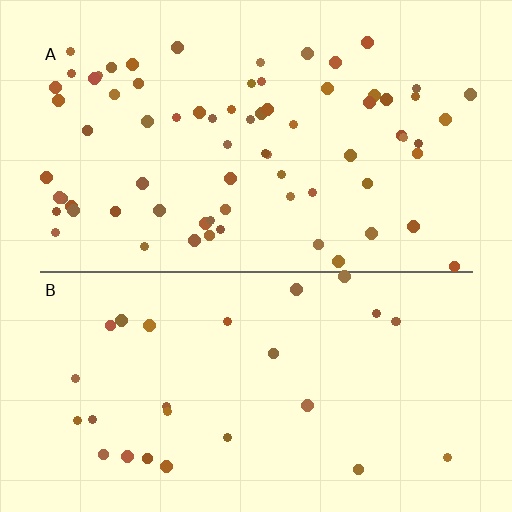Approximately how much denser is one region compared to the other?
Approximately 2.7× — region A over region B.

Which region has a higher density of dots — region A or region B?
A (the top).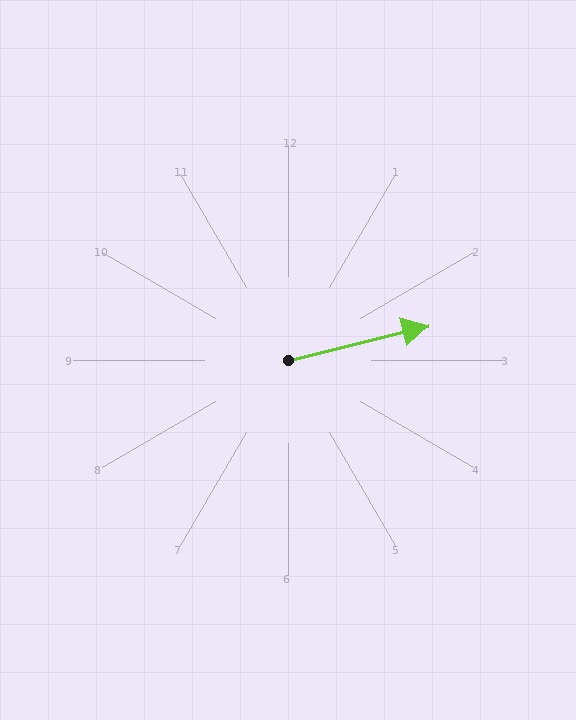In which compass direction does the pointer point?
East.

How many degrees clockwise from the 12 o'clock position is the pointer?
Approximately 76 degrees.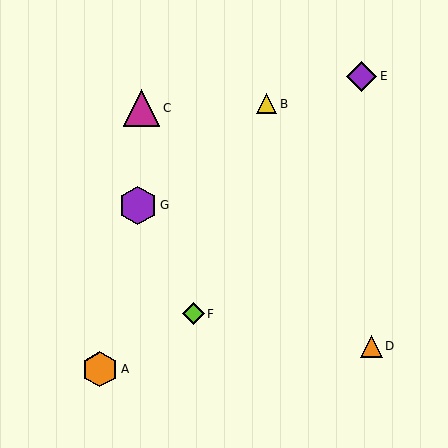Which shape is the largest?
The purple hexagon (labeled G) is the largest.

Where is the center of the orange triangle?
The center of the orange triangle is at (372, 346).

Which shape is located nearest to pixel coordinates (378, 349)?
The orange triangle (labeled D) at (372, 346) is nearest to that location.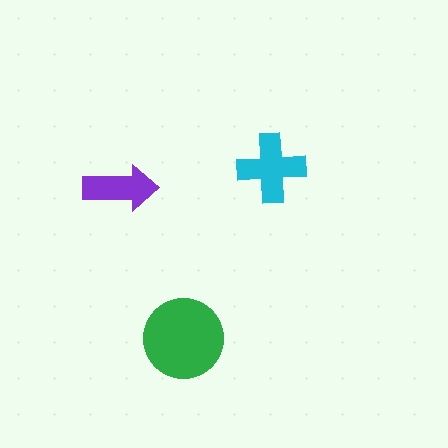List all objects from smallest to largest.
The purple arrow, the cyan cross, the green circle.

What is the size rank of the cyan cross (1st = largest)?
2nd.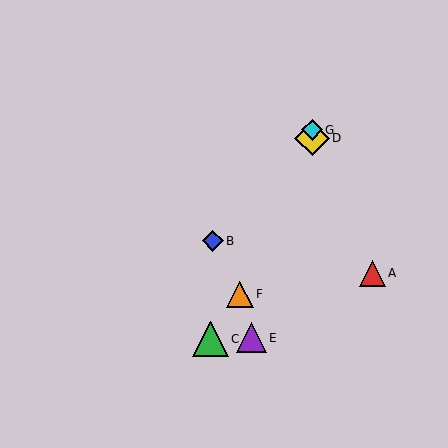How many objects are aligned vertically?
2 objects (D, G) are aligned vertically.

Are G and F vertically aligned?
No, G is at x≈312 and F is at x≈240.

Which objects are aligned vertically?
Objects D, G are aligned vertically.